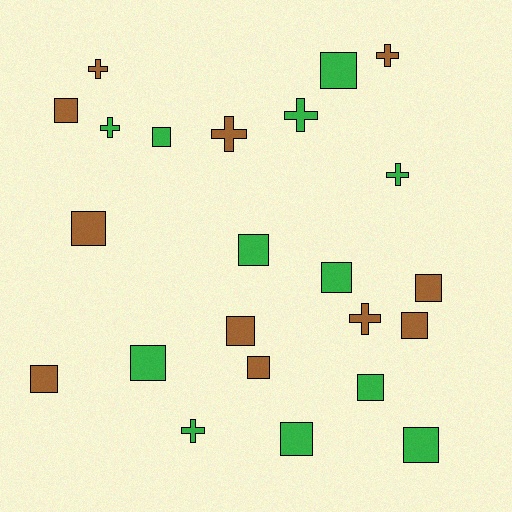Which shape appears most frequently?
Square, with 15 objects.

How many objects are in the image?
There are 23 objects.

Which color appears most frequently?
Green, with 12 objects.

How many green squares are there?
There are 8 green squares.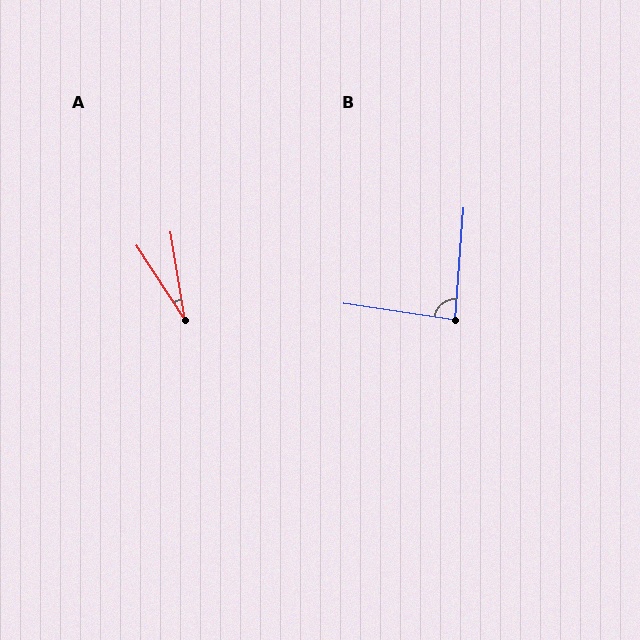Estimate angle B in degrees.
Approximately 86 degrees.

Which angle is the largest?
B, at approximately 86 degrees.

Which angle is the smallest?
A, at approximately 24 degrees.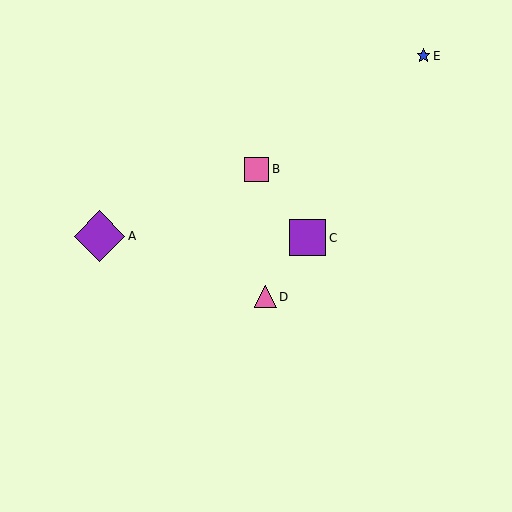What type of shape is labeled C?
Shape C is a purple square.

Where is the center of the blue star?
The center of the blue star is at (424, 56).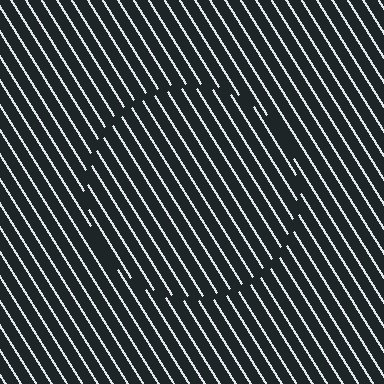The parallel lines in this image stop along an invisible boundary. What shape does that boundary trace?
An illusory circle. The interior of the shape contains the same grating, shifted by half a period — the contour is defined by the phase discontinuity where line-ends from the inner and outer gratings abut.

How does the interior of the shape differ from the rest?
The interior of the shape contains the same grating, shifted by half a period — the contour is defined by the phase discontinuity where line-ends from the inner and outer gratings abut.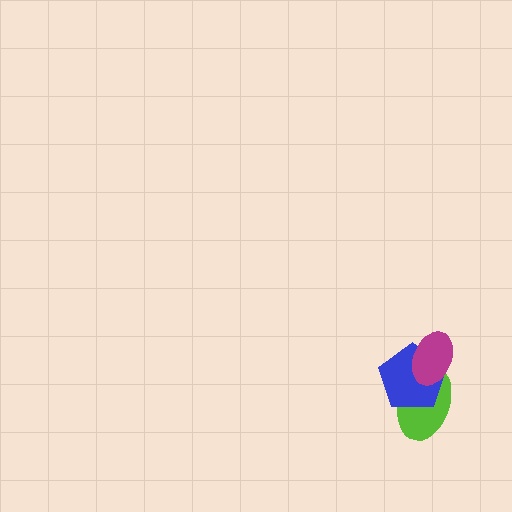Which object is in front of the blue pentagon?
The magenta ellipse is in front of the blue pentagon.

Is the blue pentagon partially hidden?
Yes, it is partially covered by another shape.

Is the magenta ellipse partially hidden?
No, no other shape covers it.